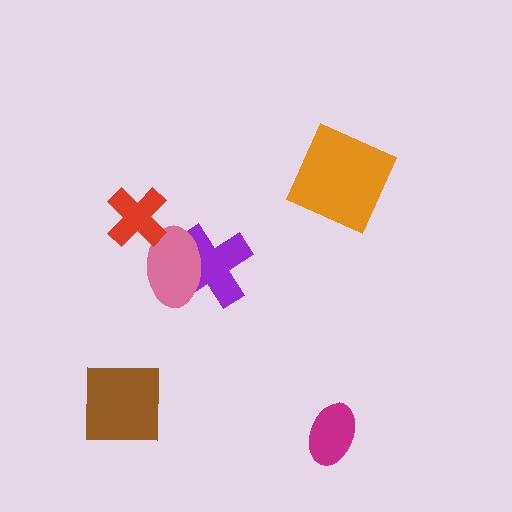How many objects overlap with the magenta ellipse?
0 objects overlap with the magenta ellipse.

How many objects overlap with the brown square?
0 objects overlap with the brown square.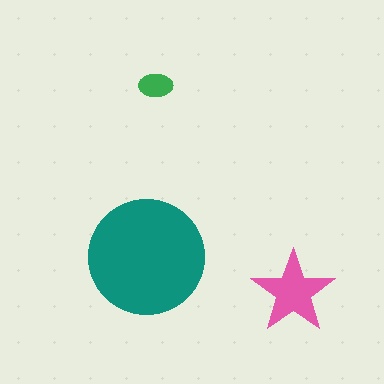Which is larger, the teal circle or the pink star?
The teal circle.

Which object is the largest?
The teal circle.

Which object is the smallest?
The green ellipse.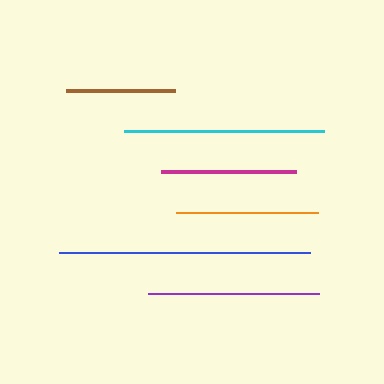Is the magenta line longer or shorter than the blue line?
The blue line is longer than the magenta line.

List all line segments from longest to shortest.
From longest to shortest: blue, cyan, purple, orange, magenta, brown.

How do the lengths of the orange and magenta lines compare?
The orange and magenta lines are approximately the same length.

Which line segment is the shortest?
The brown line is the shortest at approximately 110 pixels.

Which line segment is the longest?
The blue line is the longest at approximately 251 pixels.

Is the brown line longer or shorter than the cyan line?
The cyan line is longer than the brown line.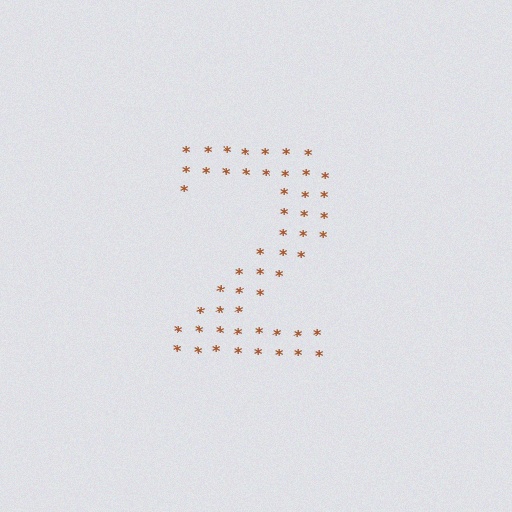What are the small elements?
The small elements are asterisks.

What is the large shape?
The large shape is the digit 2.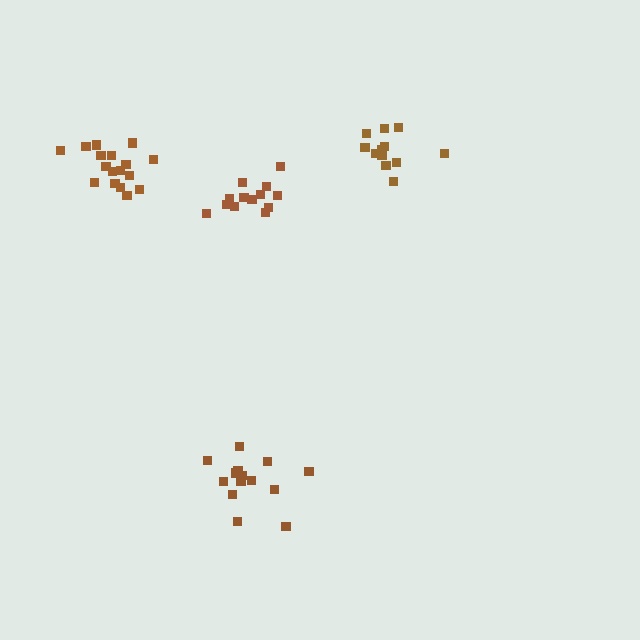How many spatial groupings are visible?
There are 4 spatial groupings.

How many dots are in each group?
Group 1: 17 dots, Group 2: 13 dots, Group 3: 14 dots, Group 4: 13 dots (57 total).